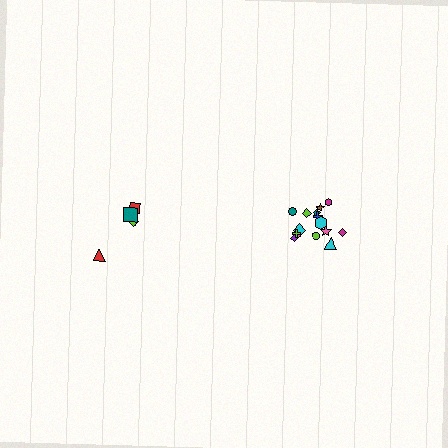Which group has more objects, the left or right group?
The right group.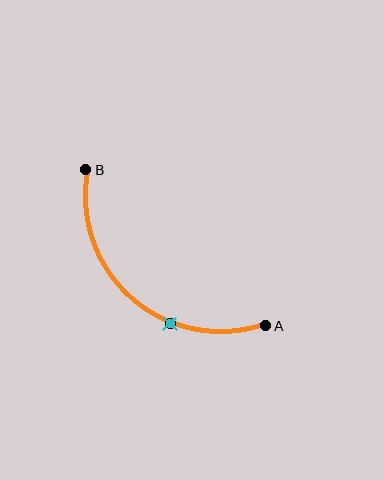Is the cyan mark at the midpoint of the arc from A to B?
No. The cyan mark lies on the arc but is closer to endpoint A. The arc midpoint would be at the point on the curve equidistant along the arc from both A and B.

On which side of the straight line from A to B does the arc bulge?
The arc bulges below and to the left of the straight line connecting A and B.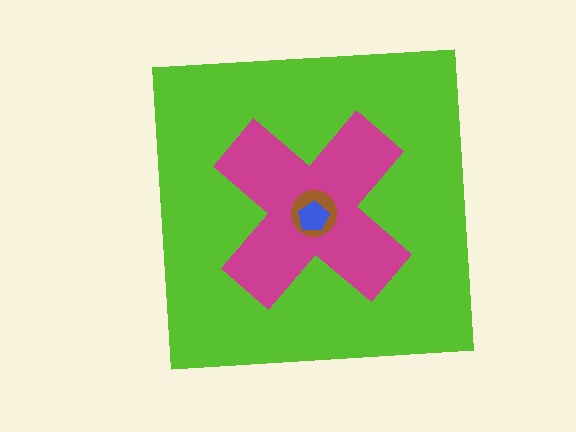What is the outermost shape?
The lime square.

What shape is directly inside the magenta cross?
The brown circle.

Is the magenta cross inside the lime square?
Yes.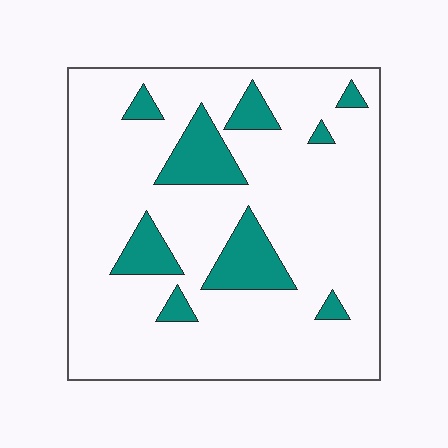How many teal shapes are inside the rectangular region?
9.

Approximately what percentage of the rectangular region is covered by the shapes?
Approximately 15%.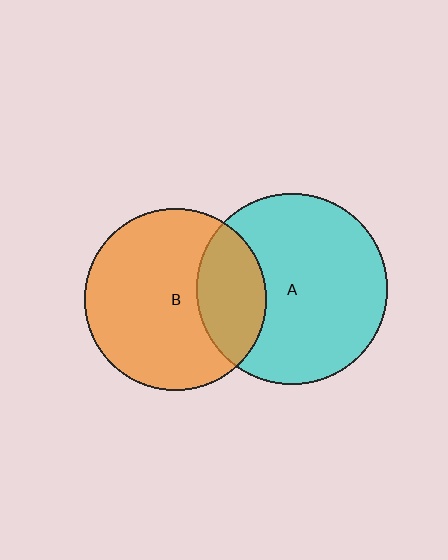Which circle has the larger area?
Circle A (cyan).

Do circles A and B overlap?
Yes.